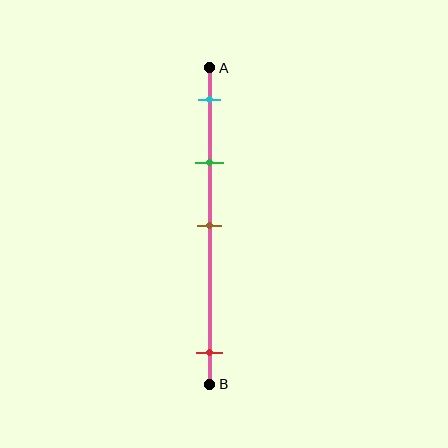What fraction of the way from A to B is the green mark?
The green mark is approximately 30% (0.3) of the way from A to B.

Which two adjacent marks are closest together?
The cyan and green marks are the closest adjacent pair.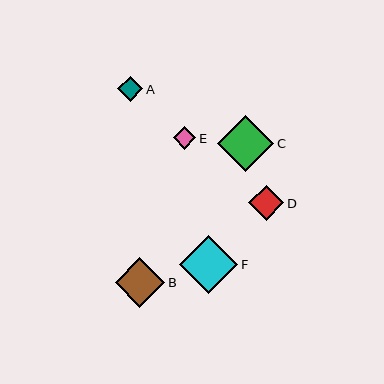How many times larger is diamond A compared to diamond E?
Diamond A is approximately 1.1 times the size of diamond E.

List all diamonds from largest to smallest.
From largest to smallest: F, C, B, D, A, E.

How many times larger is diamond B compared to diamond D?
Diamond B is approximately 1.4 times the size of diamond D.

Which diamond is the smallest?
Diamond E is the smallest with a size of approximately 22 pixels.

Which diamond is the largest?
Diamond F is the largest with a size of approximately 58 pixels.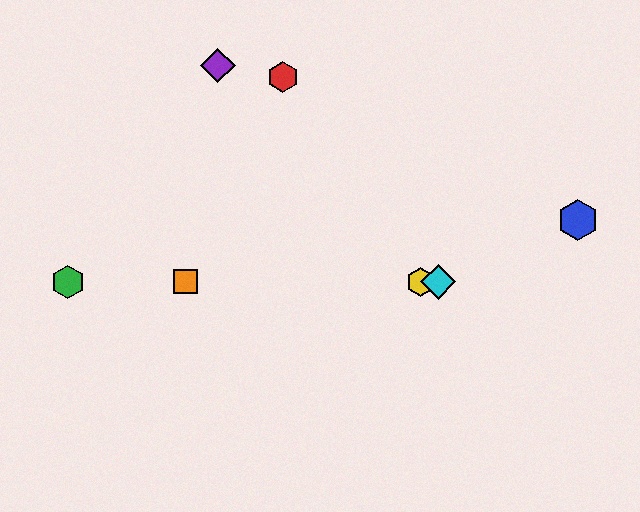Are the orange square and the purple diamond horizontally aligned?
No, the orange square is at y≈282 and the purple diamond is at y≈66.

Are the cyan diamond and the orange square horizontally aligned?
Yes, both are at y≈282.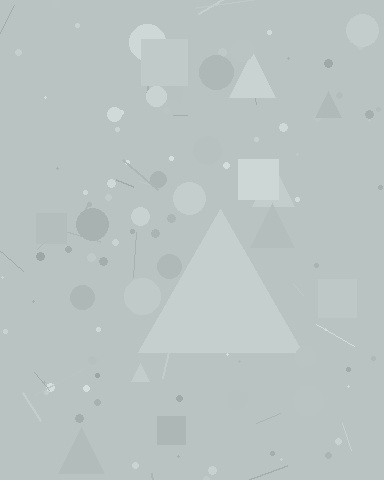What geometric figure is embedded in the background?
A triangle is embedded in the background.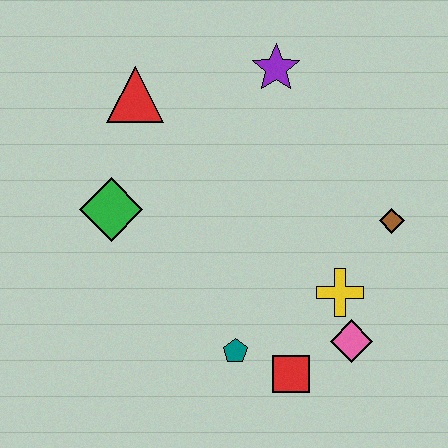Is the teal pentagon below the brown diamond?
Yes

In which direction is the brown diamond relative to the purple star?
The brown diamond is below the purple star.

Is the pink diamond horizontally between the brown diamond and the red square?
Yes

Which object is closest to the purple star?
The red triangle is closest to the purple star.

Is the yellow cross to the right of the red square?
Yes